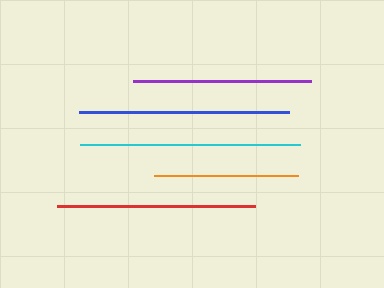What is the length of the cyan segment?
The cyan segment is approximately 220 pixels long.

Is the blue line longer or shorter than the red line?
The blue line is longer than the red line.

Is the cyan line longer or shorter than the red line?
The cyan line is longer than the red line.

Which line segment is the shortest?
The orange line is the shortest at approximately 144 pixels.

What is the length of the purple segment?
The purple segment is approximately 177 pixels long.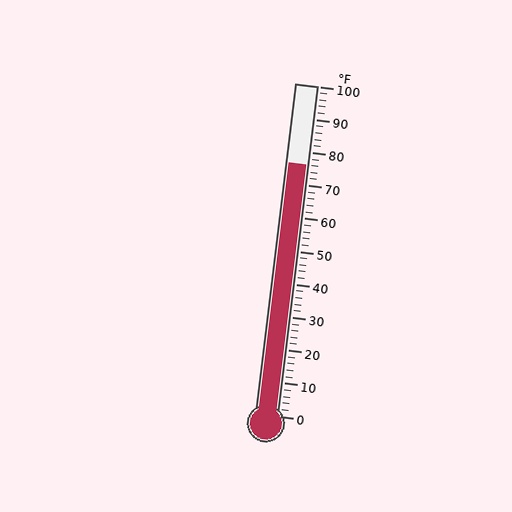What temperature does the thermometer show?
The thermometer shows approximately 76°F.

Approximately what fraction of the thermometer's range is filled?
The thermometer is filled to approximately 75% of its range.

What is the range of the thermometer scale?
The thermometer scale ranges from 0°F to 100°F.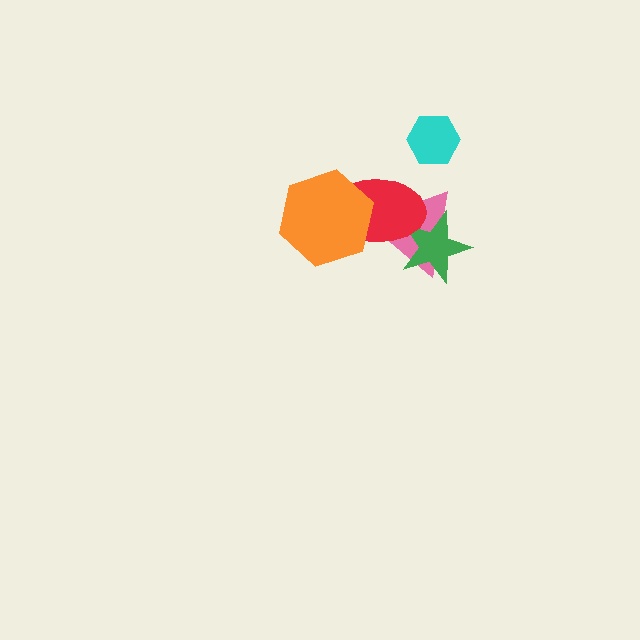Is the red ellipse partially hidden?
Yes, it is partially covered by another shape.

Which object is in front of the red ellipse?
The orange hexagon is in front of the red ellipse.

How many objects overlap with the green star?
2 objects overlap with the green star.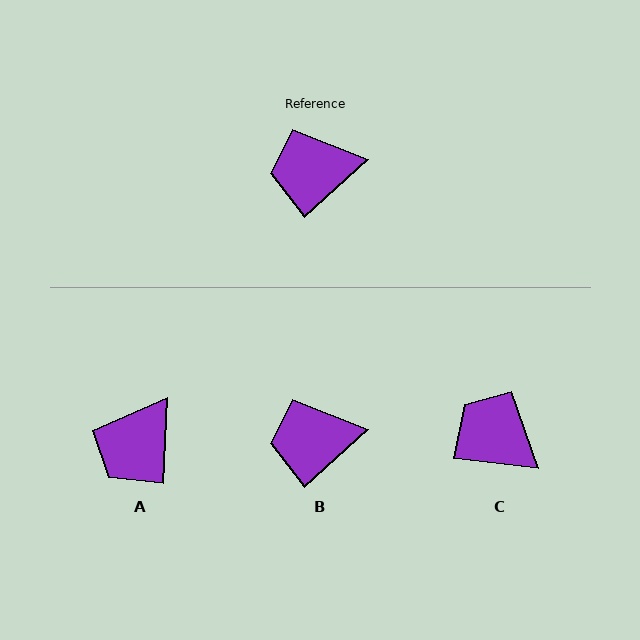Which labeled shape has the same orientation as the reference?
B.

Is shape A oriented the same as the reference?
No, it is off by about 45 degrees.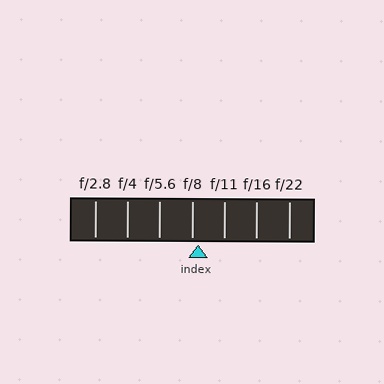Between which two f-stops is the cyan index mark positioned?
The index mark is between f/8 and f/11.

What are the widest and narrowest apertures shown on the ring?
The widest aperture shown is f/2.8 and the narrowest is f/22.